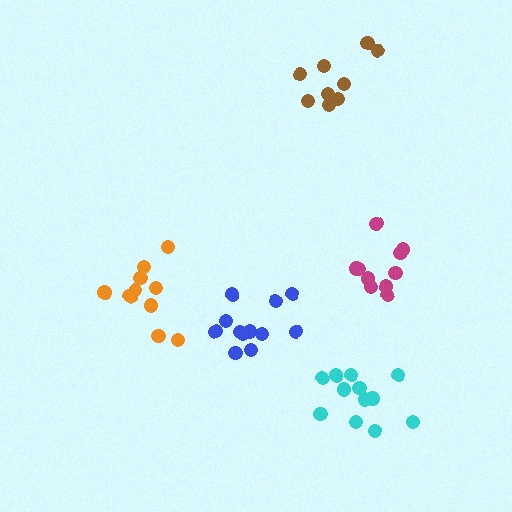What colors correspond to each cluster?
The clusters are colored: blue, orange, cyan, magenta, brown.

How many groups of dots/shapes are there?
There are 5 groups.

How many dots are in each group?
Group 1: 13 dots, Group 2: 11 dots, Group 3: 12 dots, Group 4: 10 dots, Group 5: 9 dots (55 total).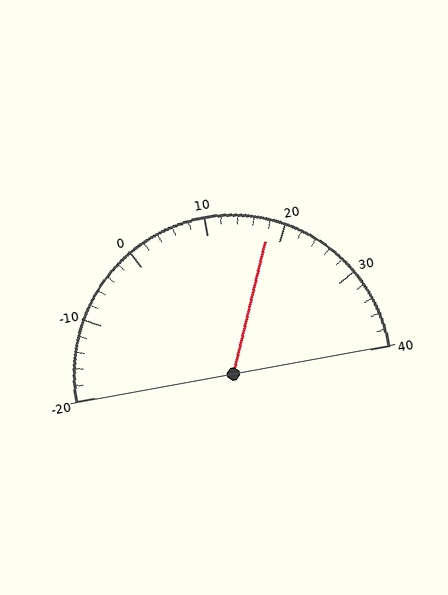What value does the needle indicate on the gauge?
The needle indicates approximately 18.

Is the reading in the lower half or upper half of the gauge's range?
The reading is in the upper half of the range (-20 to 40).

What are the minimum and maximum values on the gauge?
The gauge ranges from -20 to 40.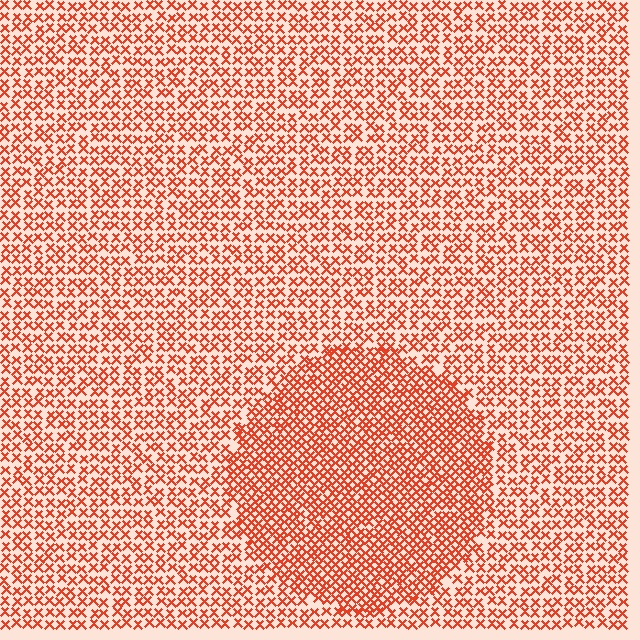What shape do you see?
I see a circle.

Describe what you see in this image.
The image contains small red elements arranged at two different densities. A circle-shaped region is visible where the elements are more densely packed than the surrounding area.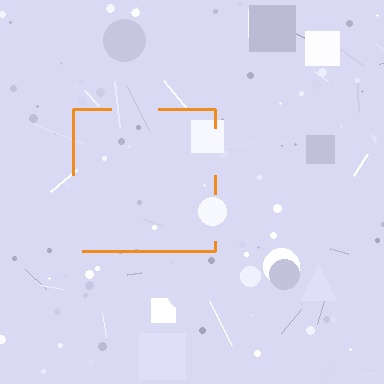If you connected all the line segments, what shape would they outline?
They would outline a square.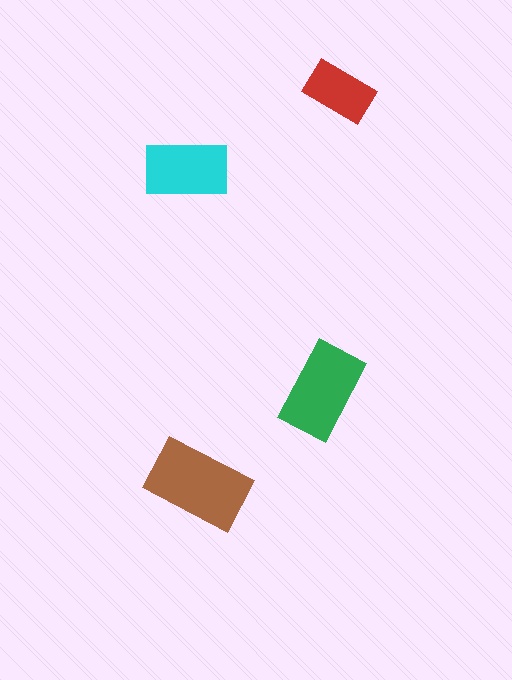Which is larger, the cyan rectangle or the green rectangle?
The green one.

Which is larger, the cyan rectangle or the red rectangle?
The cyan one.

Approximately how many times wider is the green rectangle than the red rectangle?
About 1.5 times wider.